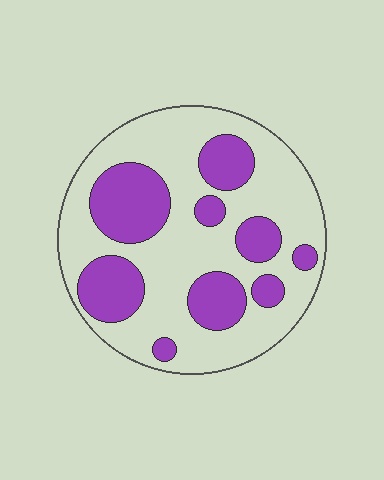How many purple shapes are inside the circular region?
9.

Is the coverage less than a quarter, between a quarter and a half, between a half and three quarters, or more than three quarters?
Between a quarter and a half.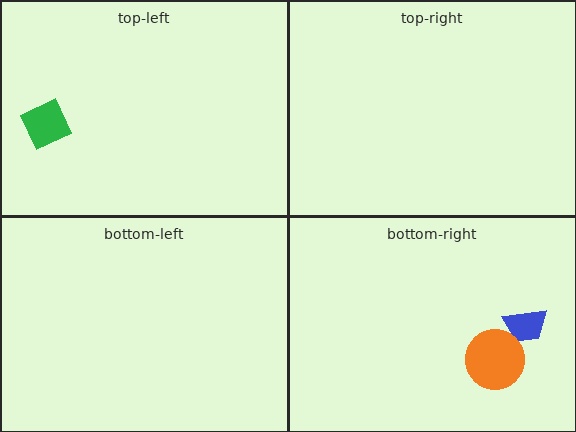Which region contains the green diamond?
The top-left region.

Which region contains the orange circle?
The bottom-right region.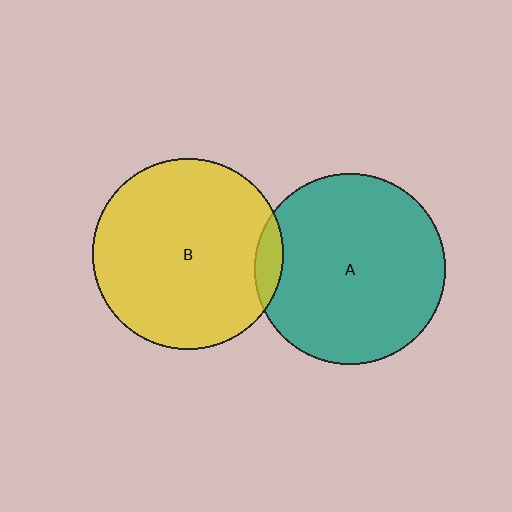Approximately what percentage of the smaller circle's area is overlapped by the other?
Approximately 5%.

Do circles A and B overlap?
Yes.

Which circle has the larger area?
Circle B (yellow).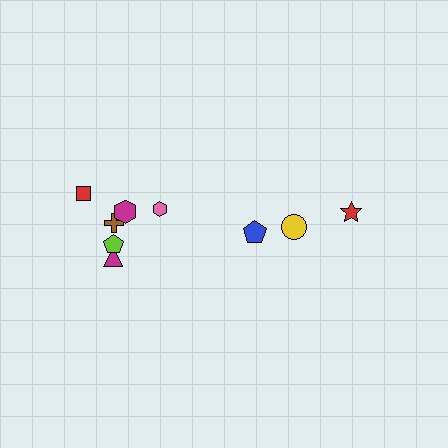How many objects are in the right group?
There are 3 objects.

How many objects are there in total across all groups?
There are 9 objects.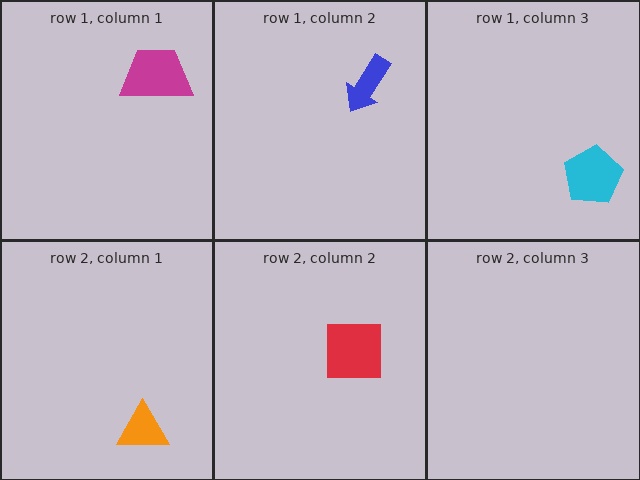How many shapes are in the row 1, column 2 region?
1.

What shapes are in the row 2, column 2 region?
The red square.